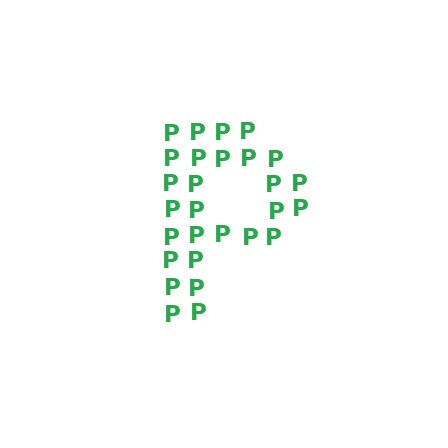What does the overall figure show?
The overall figure shows the letter P.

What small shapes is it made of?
It is made of small letter P's.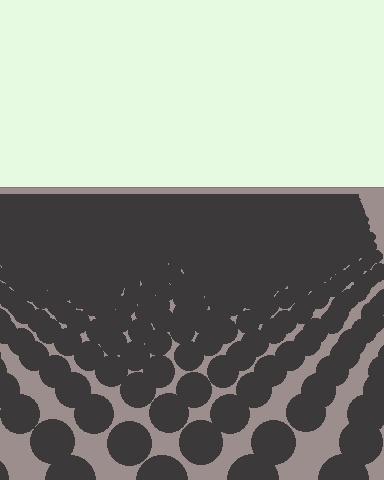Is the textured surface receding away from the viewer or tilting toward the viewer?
The surface is receding away from the viewer. Texture elements get smaller and denser toward the top.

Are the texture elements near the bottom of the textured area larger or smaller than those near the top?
Larger. Near the bottom, elements are closer to the viewer and appear at a bigger on-screen size.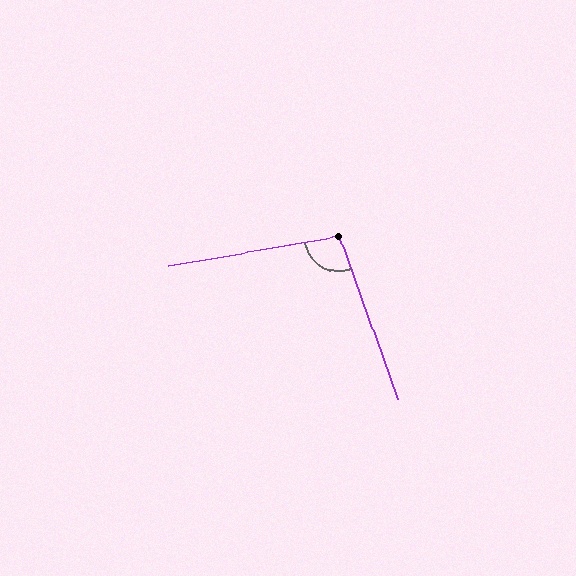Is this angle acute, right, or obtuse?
It is obtuse.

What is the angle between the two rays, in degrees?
Approximately 100 degrees.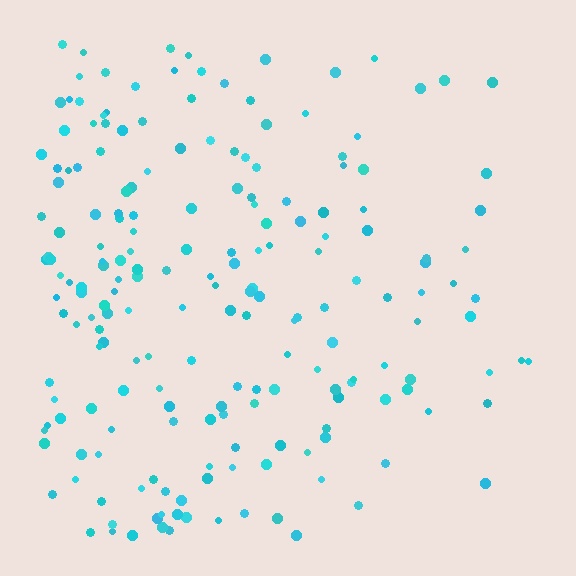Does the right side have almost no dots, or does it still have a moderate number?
Still a moderate number, just noticeably fewer than the left.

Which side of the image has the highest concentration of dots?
The left.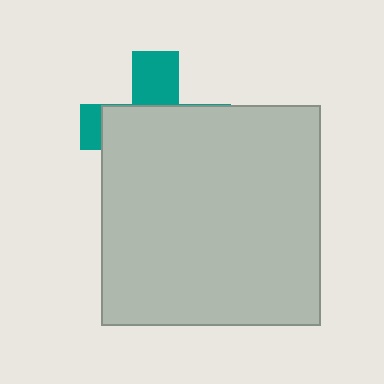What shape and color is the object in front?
The object in front is a light gray square.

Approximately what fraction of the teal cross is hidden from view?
Roughly 69% of the teal cross is hidden behind the light gray square.